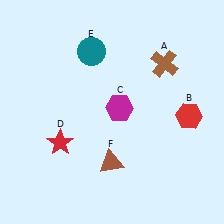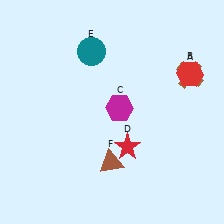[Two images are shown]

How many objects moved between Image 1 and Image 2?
3 objects moved between the two images.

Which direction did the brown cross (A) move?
The brown cross (A) moved right.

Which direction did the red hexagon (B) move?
The red hexagon (B) moved up.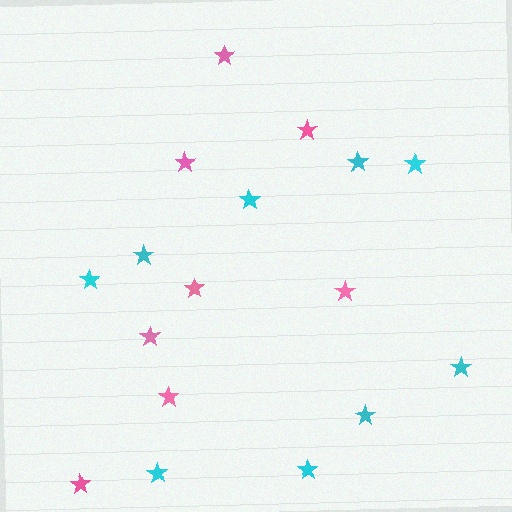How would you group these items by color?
There are 2 groups: one group of cyan stars (9) and one group of pink stars (8).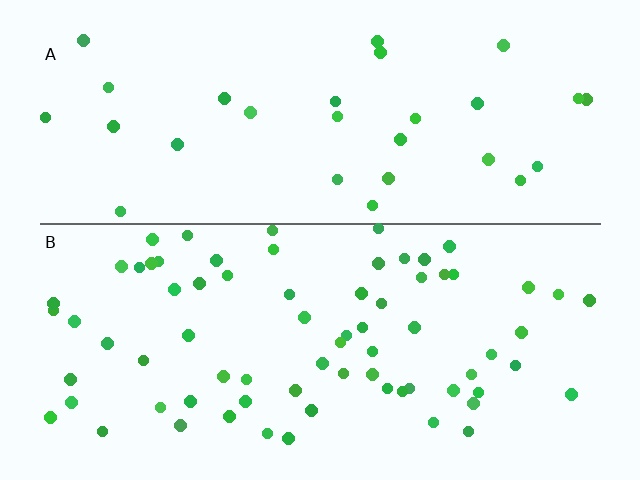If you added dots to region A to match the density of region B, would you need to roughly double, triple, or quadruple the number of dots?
Approximately double.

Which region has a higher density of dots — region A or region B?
B (the bottom).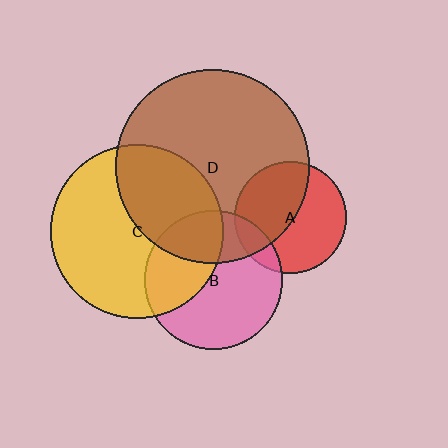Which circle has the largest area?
Circle D (brown).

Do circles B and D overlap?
Yes.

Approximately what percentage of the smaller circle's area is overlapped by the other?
Approximately 30%.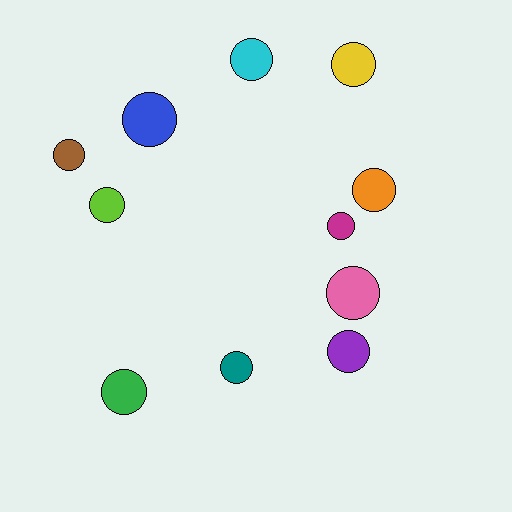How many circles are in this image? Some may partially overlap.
There are 11 circles.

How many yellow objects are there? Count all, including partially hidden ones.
There is 1 yellow object.